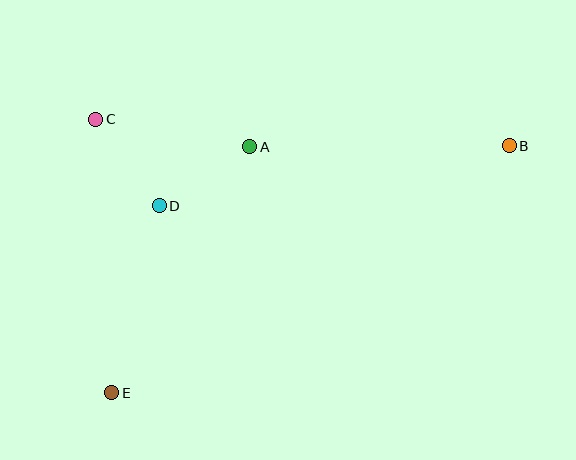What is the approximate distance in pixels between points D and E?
The distance between D and E is approximately 193 pixels.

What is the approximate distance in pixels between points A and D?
The distance between A and D is approximately 108 pixels.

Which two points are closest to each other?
Points C and D are closest to each other.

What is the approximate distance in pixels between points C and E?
The distance between C and E is approximately 274 pixels.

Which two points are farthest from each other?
Points B and E are farthest from each other.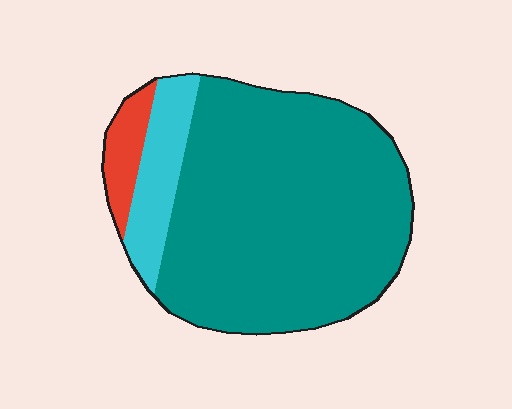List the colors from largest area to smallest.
From largest to smallest: teal, cyan, red.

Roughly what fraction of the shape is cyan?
Cyan takes up about one eighth (1/8) of the shape.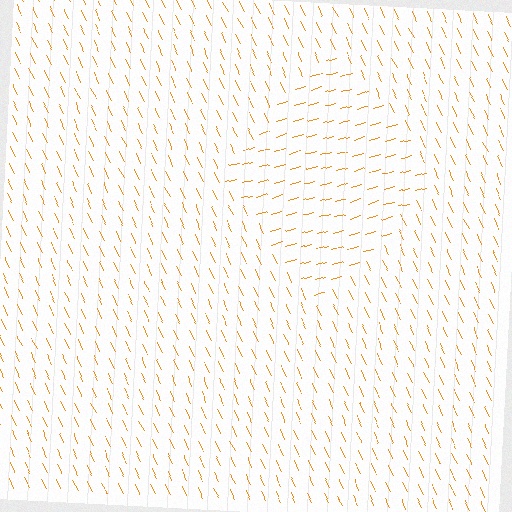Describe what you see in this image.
The image is filled with small orange line segments. A diamond region in the image has lines oriented differently from the surrounding lines, creating a visible texture boundary.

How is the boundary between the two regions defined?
The boundary is defined purely by a change in line orientation (approximately 80 degrees difference). All lines are the same color and thickness.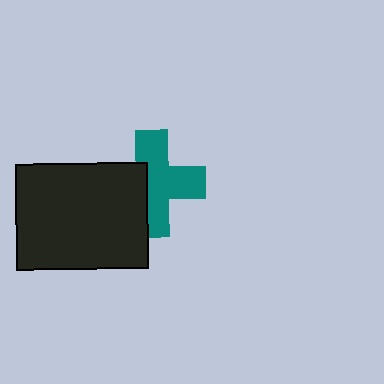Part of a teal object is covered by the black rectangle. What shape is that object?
It is a cross.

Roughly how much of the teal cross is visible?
Most of it is visible (roughly 65%).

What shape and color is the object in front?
The object in front is a black rectangle.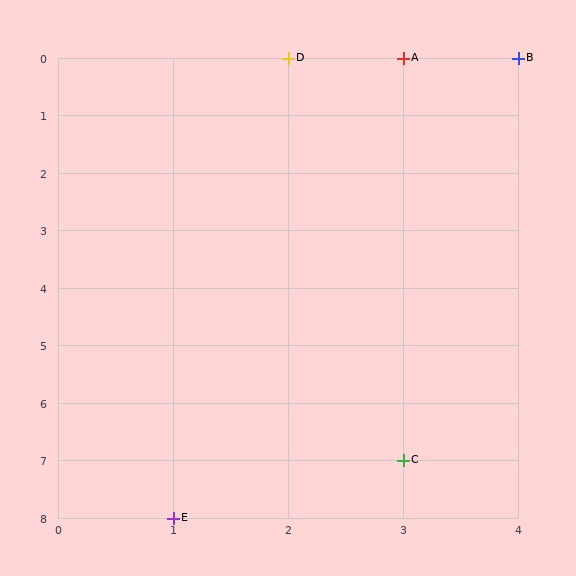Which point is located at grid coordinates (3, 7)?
Point C is at (3, 7).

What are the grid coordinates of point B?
Point B is at grid coordinates (4, 0).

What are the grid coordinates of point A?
Point A is at grid coordinates (3, 0).